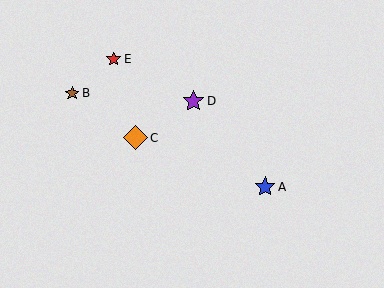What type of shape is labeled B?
Shape B is a brown star.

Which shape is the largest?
The orange diamond (labeled C) is the largest.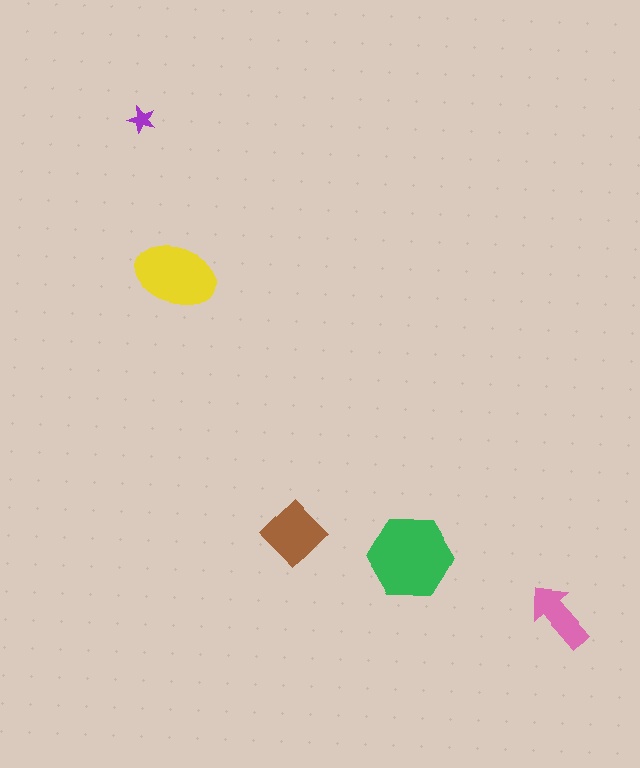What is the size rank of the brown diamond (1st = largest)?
3rd.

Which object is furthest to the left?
The purple star is leftmost.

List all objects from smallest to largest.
The purple star, the pink arrow, the brown diamond, the yellow ellipse, the green hexagon.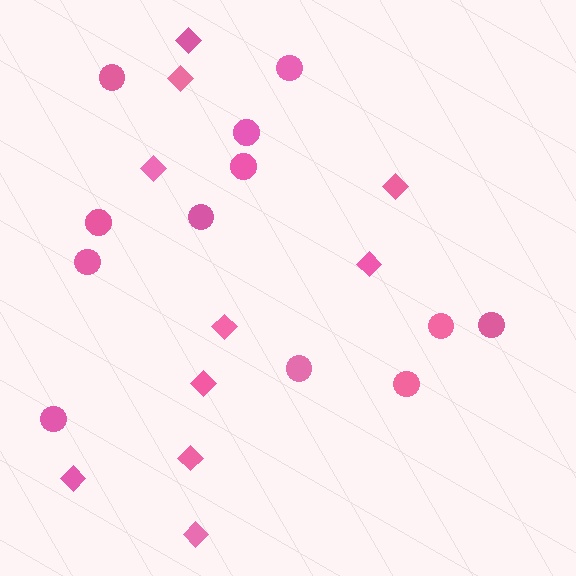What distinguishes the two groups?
There are 2 groups: one group of diamonds (10) and one group of circles (12).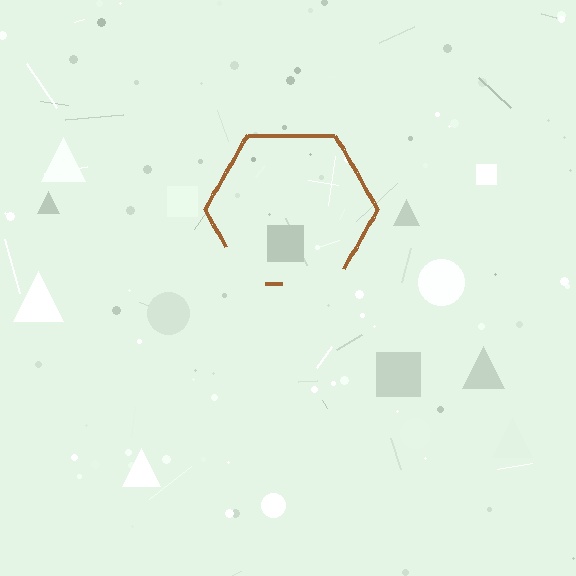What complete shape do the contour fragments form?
The contour fragments form a hexagon.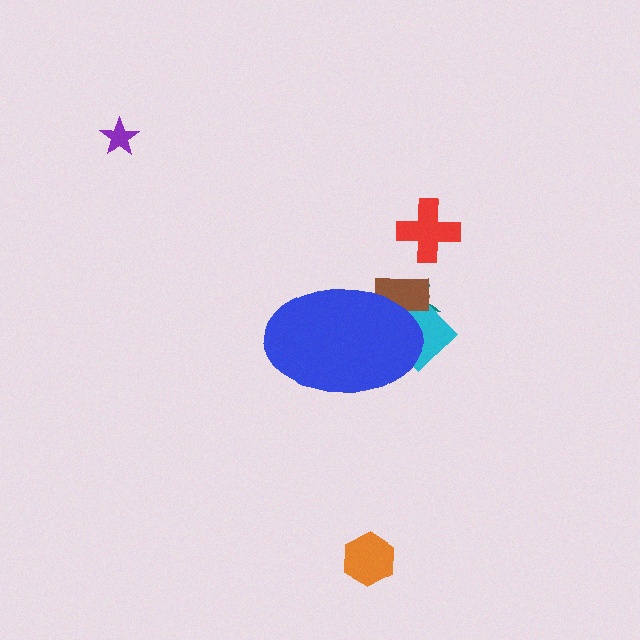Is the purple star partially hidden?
No, the purple star is fully visible.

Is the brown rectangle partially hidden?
Yes, the brown rectangle is partially hidden behind the blue ellipse.